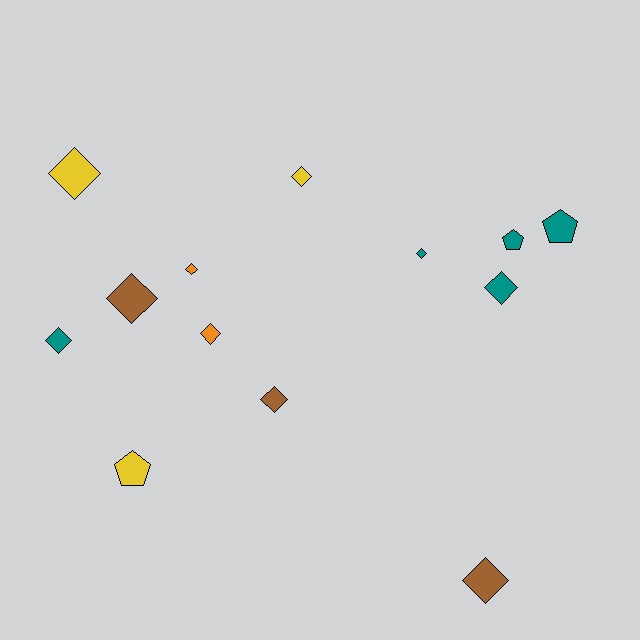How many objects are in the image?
There are 13 objects.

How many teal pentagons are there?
There are 2 teal pentagons.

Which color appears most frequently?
Teal, with 5 objects.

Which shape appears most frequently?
Diamond, with 10 objects.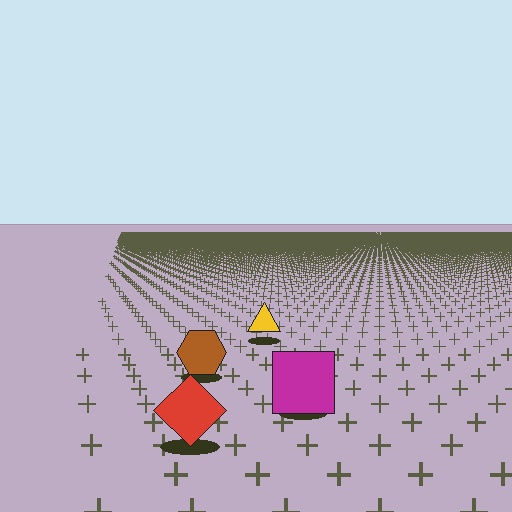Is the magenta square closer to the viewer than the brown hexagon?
Yes. The magenta square is closer — you can tell from the texture gradient: the ground texture is coarser near it.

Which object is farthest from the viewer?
The yellow triangle is farthest from the viewer. It appears smaller and the ground texture around it is denser.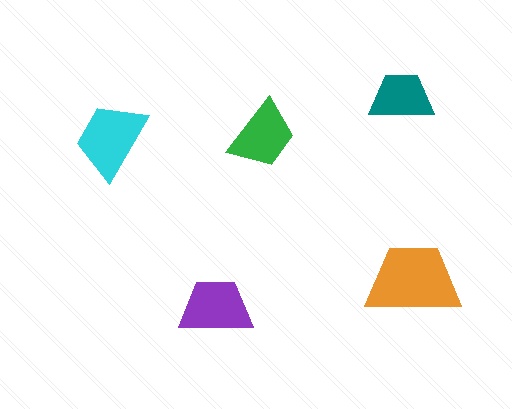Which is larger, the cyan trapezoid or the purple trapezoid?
The cyan one.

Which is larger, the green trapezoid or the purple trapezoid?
The purple one.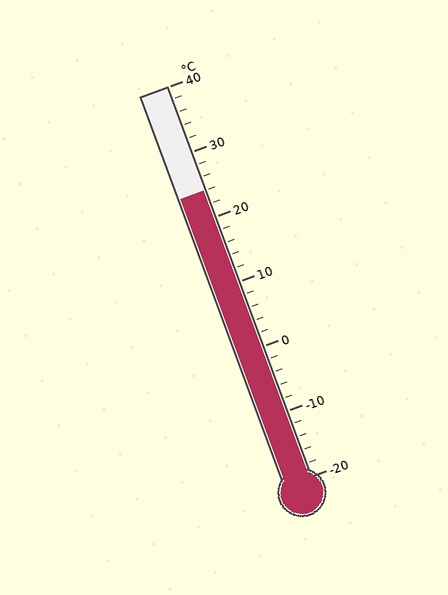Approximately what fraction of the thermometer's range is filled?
The thermometer is filled to approximately 75% of its range.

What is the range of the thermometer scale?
The thermometer scale ranges from -20°C to 40°C.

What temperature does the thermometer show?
The thermometer shows approximately 24°C.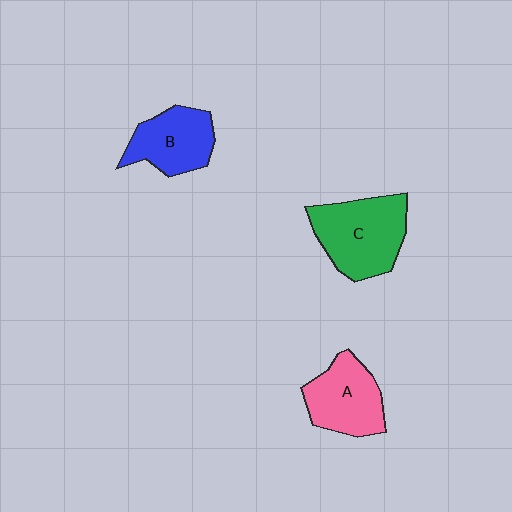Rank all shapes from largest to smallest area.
From largest to smallest: C (green), A (pink), B (blue).